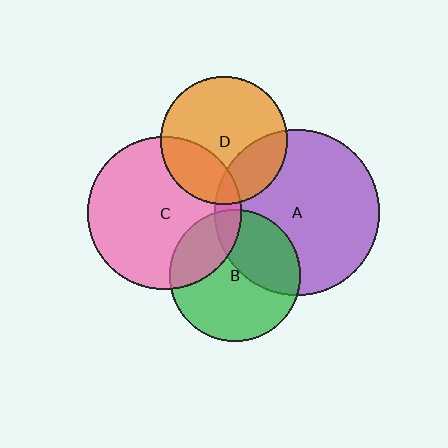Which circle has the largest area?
Circle A (purple).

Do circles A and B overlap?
Yes.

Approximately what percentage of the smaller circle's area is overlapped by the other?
Approximately 35%.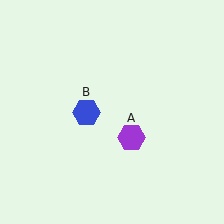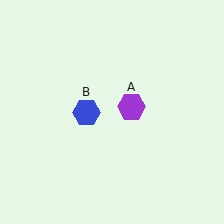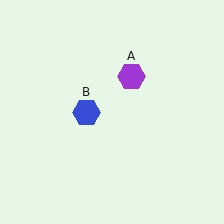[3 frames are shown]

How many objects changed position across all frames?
1 object changed position: purple hexagon (object A).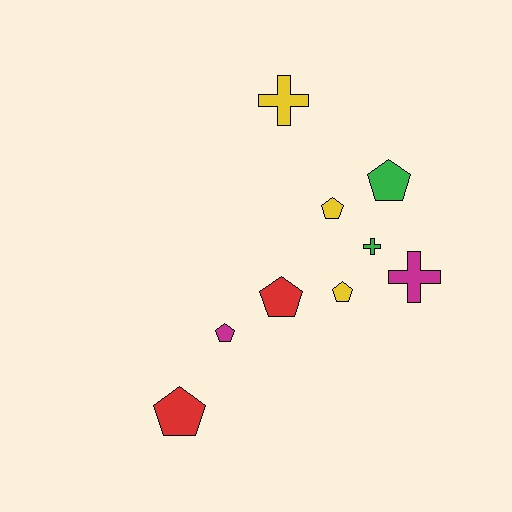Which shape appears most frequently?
Pentagon, with 6 objects.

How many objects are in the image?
There are 9 objects.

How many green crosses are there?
There is 1 green cross.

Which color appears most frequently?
Yellow, with 3 objects.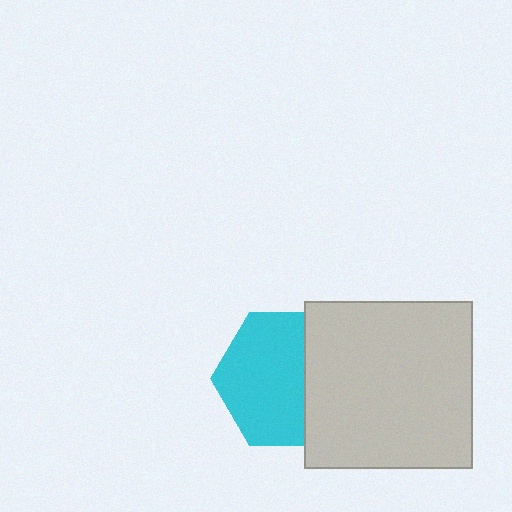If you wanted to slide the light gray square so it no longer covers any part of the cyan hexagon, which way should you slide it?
Slide it right — that is the most direct way to separate the two shapes.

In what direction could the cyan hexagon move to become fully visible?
The cyan hexagon could move left. That would shift it out from behind the light gray square entirely.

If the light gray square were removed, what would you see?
You would see the complete cyan hexagon.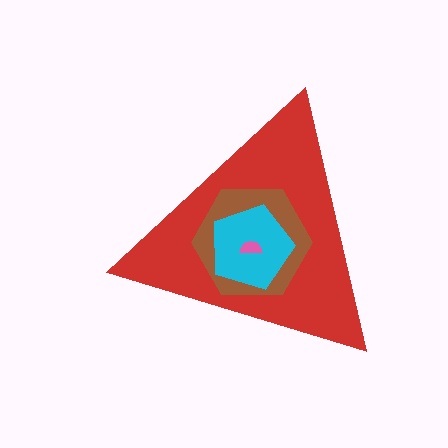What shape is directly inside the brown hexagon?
The cyan pentagon.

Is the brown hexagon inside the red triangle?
Yes.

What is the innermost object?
The pink semicircle.